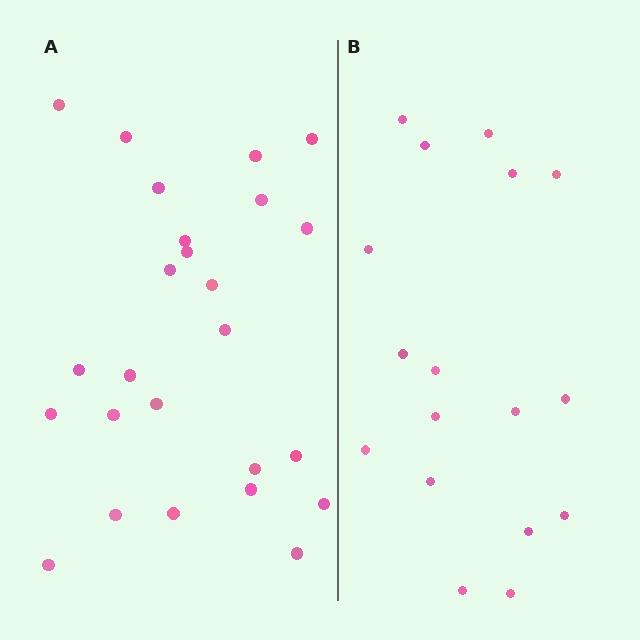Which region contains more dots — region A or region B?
Region A (the left region) has more dots.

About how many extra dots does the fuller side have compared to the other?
Region A has roughly 8 or so more dots than region B.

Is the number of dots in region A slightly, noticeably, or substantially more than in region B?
Region A has substantially more. The ratio is roughly 1.5 to 1.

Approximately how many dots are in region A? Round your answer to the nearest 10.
About 20 dots. (The exact count is 25, which rounds to 20.)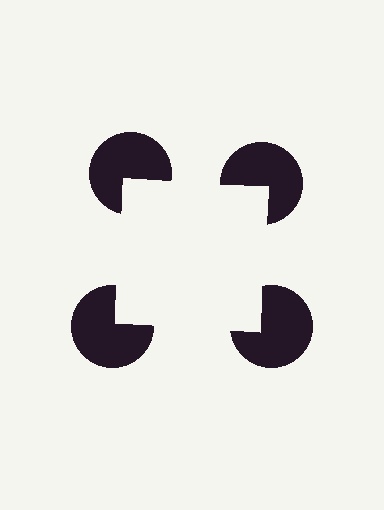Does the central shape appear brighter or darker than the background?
It typically appears slightly brighter than the background, even though no actual brightness change is drawn.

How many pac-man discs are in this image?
There are 4 — one at each vertex of the illusory square.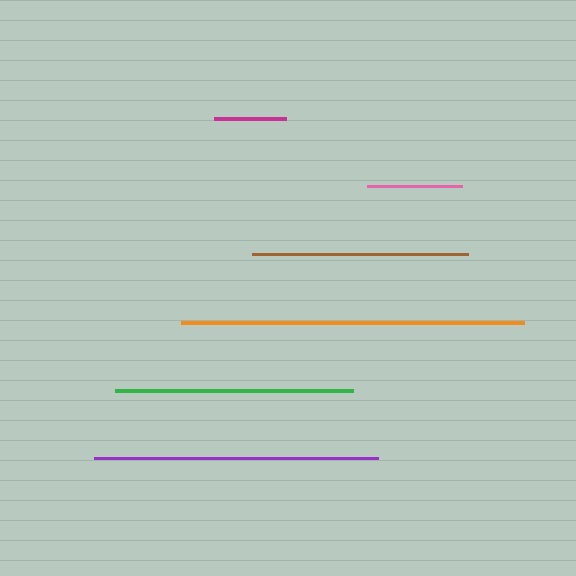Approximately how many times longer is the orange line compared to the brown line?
The orange line is approximately 1.6 times the length of the brown line.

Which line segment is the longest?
The orange line is the longest at approximately 342 pixels.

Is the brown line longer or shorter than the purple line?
The purple line is longer than the brown line.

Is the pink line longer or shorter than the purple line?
The purple line is longer than the pink line.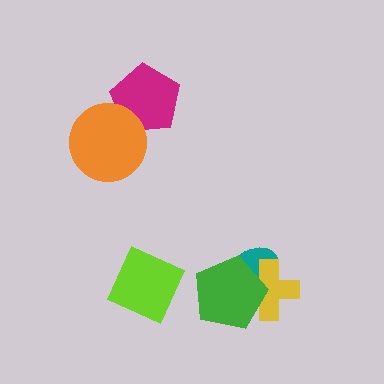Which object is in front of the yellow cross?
The green pentagon is in front of the yellow cross.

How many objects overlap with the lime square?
0 objects overlap with the lime square.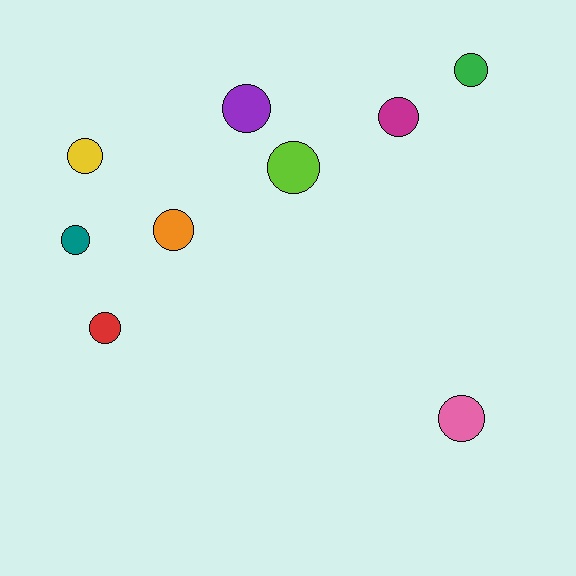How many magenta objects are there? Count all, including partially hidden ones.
There is 1 magenta object.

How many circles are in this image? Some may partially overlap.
There are 9 circles.